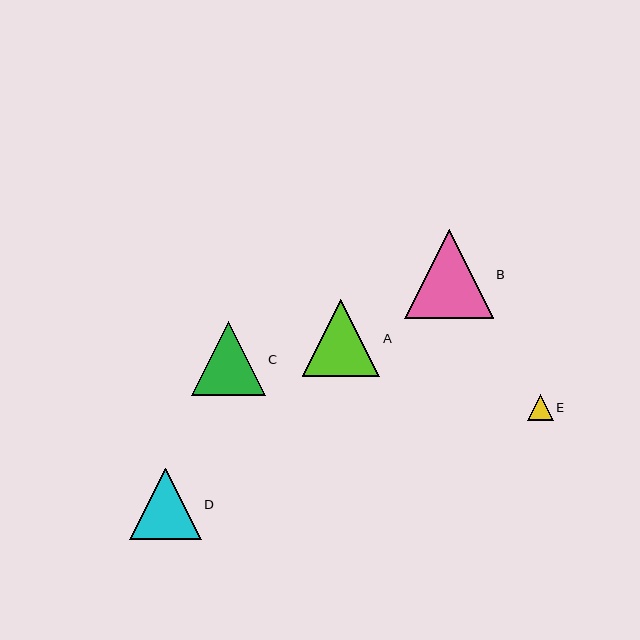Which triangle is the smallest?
Triangle E is the smallest with a size of approximately 26 pixels.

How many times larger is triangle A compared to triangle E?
Triangle A is approximately 3.0 times the size of triangle E.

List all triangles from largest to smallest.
From largest to smallest: B, A, C, D, E.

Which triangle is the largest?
Triangle B is the largest with a size of approximately 89 pixels.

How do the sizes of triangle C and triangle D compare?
Triangle C and triangle D are approximately the same size.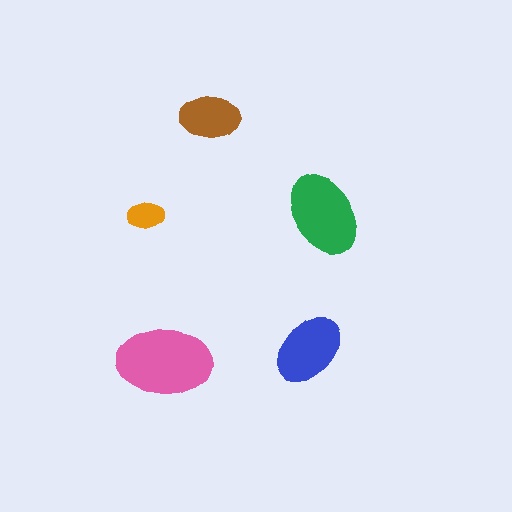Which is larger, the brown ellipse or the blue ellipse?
The blue one.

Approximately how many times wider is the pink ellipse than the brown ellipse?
About 1.5 times wider.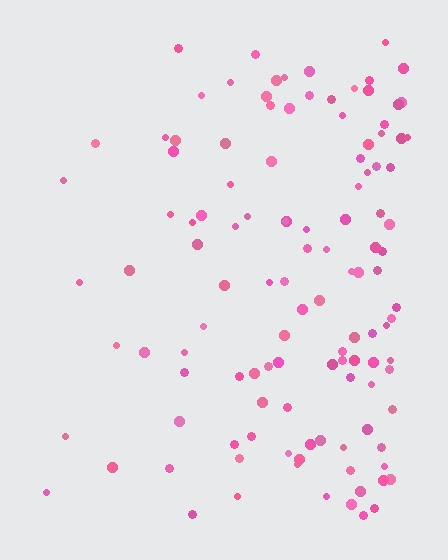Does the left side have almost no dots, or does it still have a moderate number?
Still a moderate number, just noticeably fewer than the right.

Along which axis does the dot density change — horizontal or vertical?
Horizontal.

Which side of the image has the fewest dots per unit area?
The left.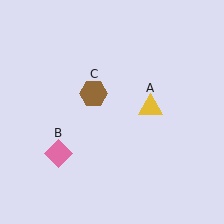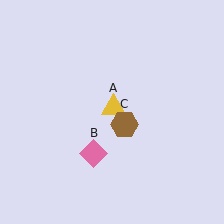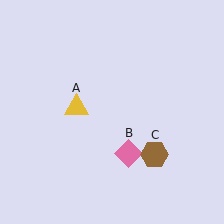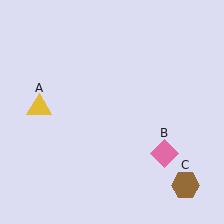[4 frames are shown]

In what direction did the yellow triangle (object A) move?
The yellow triangle (object A) moved left.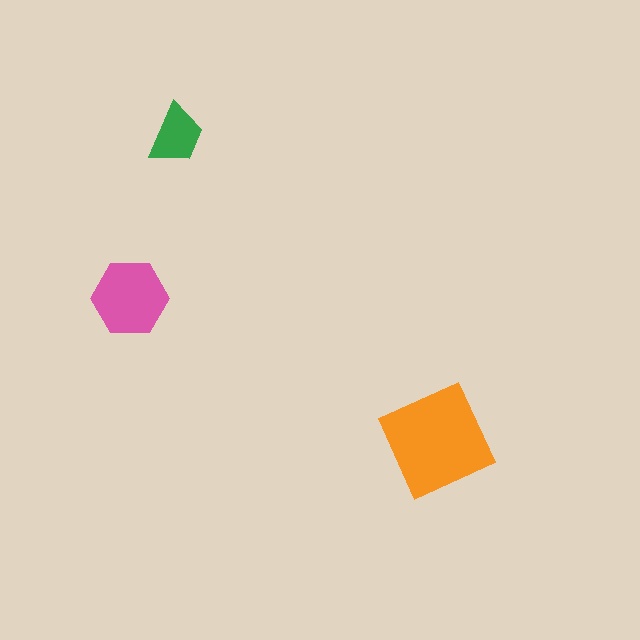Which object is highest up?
The green trapezoid is topmost.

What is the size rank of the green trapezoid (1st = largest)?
3rd.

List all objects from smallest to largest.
The green trapezoid, the pink hexagon, the orange square.